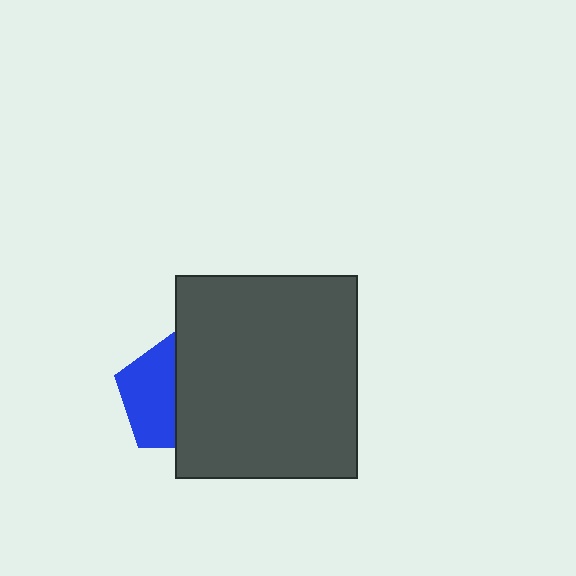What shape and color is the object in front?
The object in front is a dark gray rectangle.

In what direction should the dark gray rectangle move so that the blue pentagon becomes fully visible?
The dark gray rectangle should move right. That is the shortest direction to clear the overlap and leave the blue pentagon fully visible.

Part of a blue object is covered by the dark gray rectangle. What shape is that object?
It is a pentagon.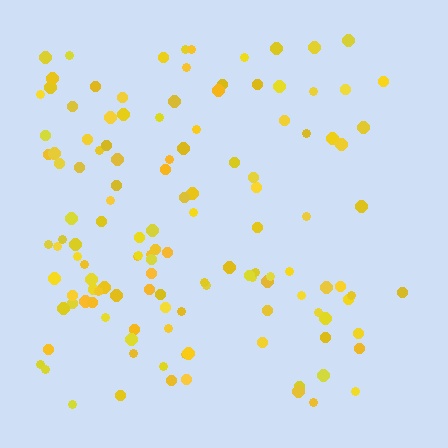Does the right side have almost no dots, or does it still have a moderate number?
Still a moderate number, just noticeably fewer than the left.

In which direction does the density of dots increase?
From right to left, with the left side densest.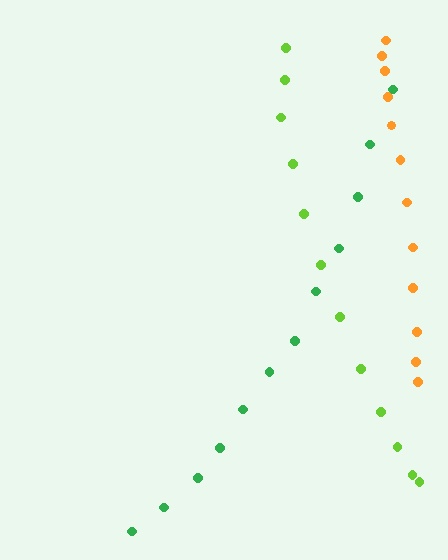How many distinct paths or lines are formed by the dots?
There are 3 distinct paths.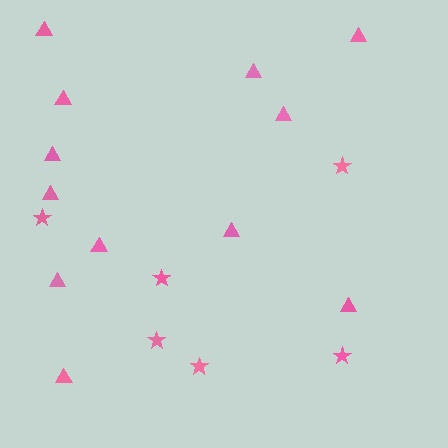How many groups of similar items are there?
There are 2 groups: one group of triangles (12) and one group of stars (6).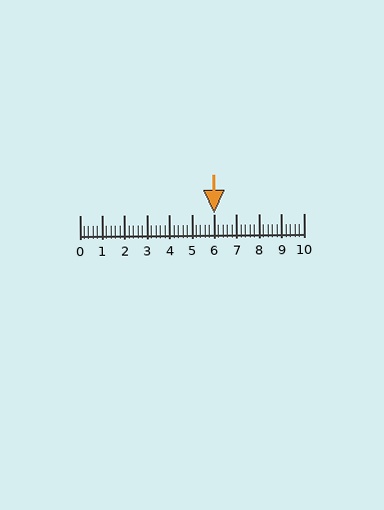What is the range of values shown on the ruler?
The ruler shows values from 0 to 10.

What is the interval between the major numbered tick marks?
The major tick marks are spaced 1 units apart.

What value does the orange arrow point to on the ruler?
The orange arrow points to approximately 6.0.